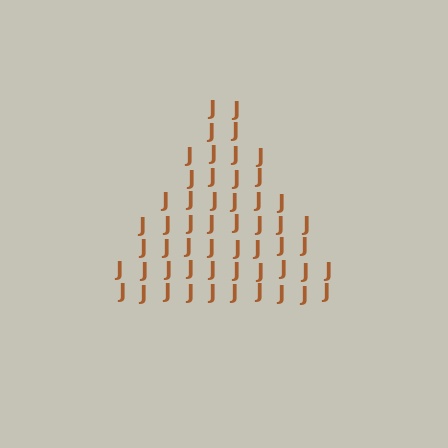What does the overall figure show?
The overall figure shows a triangle.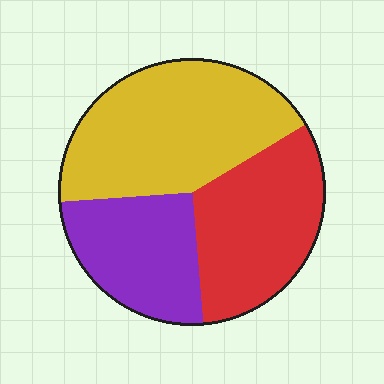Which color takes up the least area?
Purple, at roughly 25%.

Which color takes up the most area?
Yellow, at roughly 45%.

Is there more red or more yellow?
Yellow.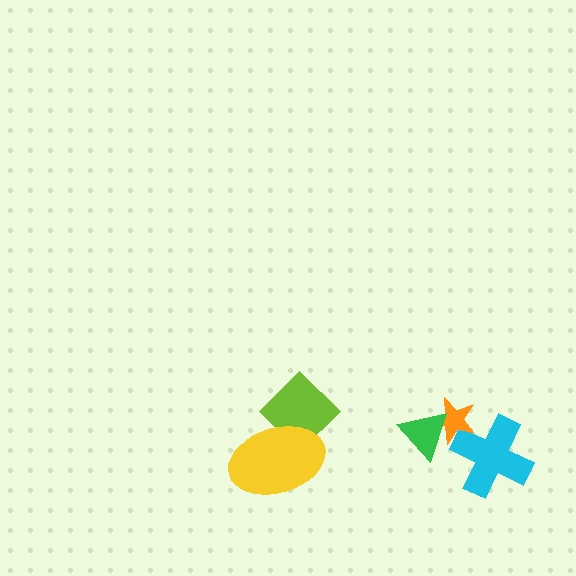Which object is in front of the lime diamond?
The yellow ellipse is in front of the lime diamond.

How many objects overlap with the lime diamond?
1 object overlaps with the lime diamond.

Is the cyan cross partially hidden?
Yes, it is partially covered by another shape.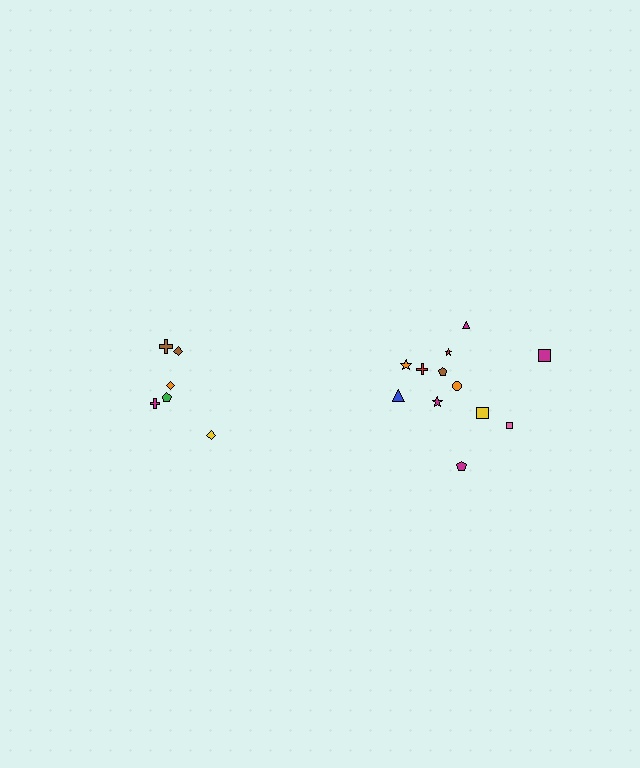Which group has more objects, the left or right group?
The right group.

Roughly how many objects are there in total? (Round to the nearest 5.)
Roughly 20 objects in total.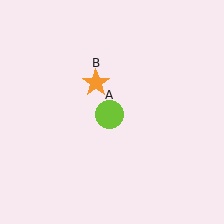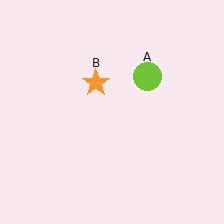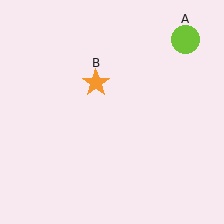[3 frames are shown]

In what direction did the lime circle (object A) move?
The lime circle (object A) moved up and to the right.